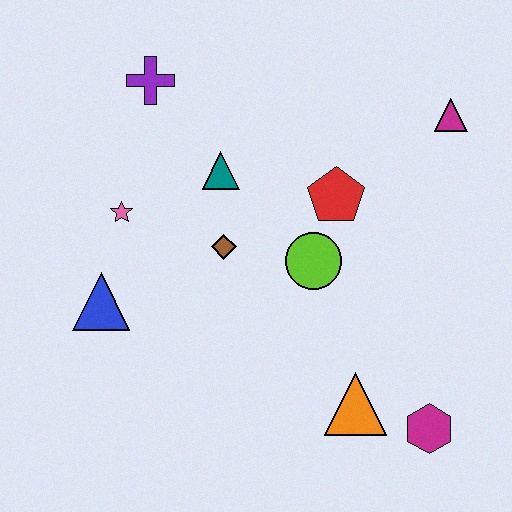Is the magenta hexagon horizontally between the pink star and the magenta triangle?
Yes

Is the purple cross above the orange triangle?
Yes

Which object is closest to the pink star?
The blue triangle is closest to the pink star.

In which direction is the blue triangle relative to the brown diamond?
The blue triangle is to the left of the brown diamond.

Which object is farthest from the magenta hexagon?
The purple cross is farthest from the magenta hexagon.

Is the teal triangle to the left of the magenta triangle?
Yes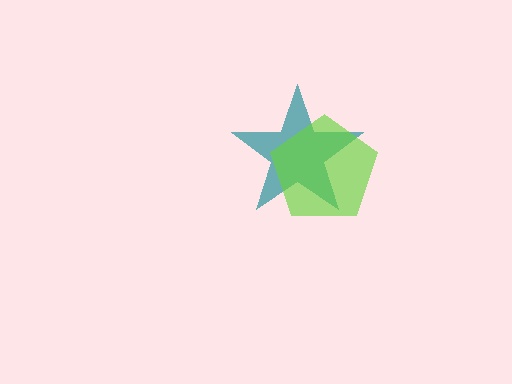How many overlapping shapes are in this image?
There are 2 overlapping shapes in the image.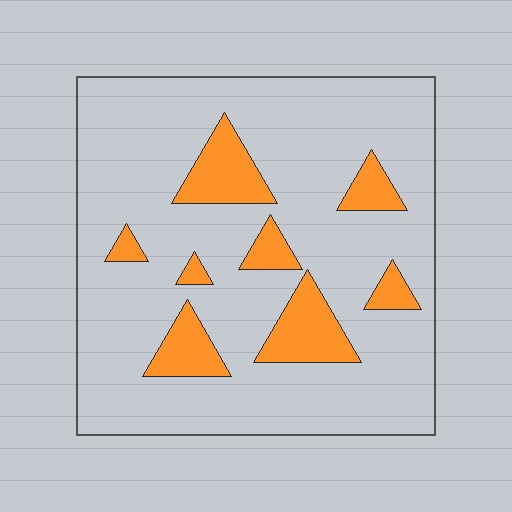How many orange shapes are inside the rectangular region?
8.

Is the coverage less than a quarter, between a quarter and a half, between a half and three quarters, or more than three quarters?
Less than a quarter.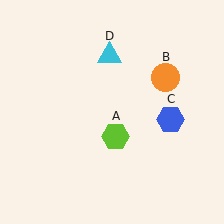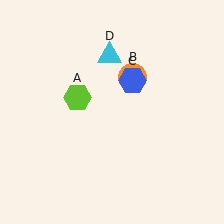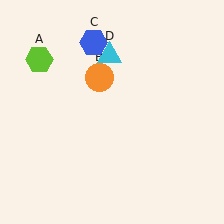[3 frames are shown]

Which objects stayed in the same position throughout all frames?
Cyan triangle (object D) remained stationary.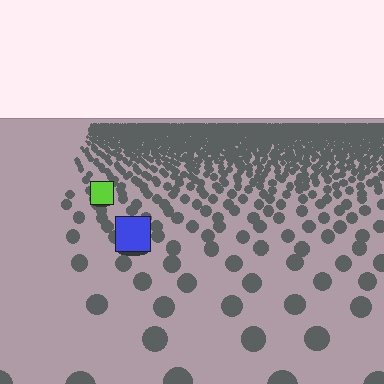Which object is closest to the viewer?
The blue square is closest. The texture marks near it are larger and more spread out.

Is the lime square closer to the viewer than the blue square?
No. The blue square is closer — you can tell from the texture gradient: the ground texture is coarser near it.